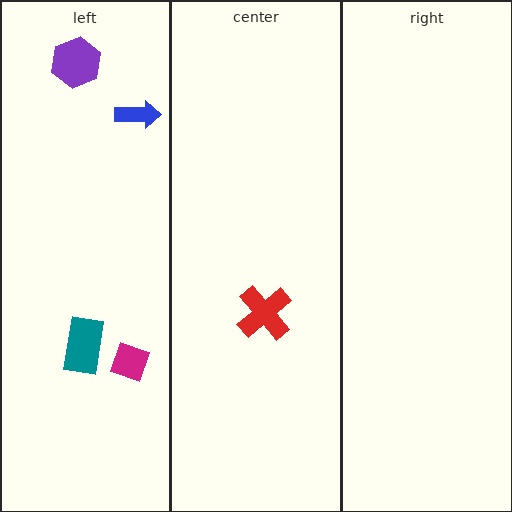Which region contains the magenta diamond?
The left region.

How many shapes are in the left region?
4.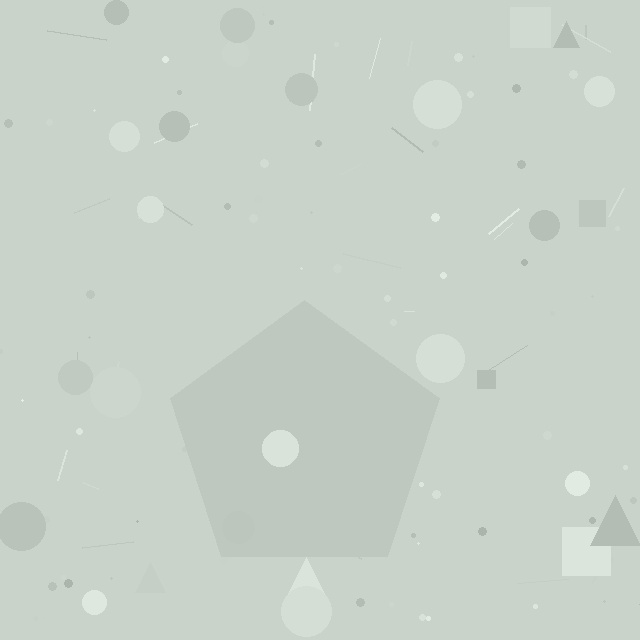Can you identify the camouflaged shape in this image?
The camouflaged shape is a pentagon.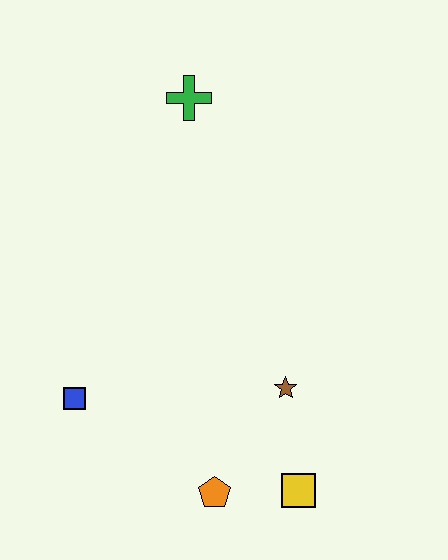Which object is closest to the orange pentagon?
The yellow square is closest to the orange pentagon.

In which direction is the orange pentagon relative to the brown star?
The orange pentagon is below the brown star.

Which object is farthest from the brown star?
The green cross is farthest from the brown star.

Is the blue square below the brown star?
Yes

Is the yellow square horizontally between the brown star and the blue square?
No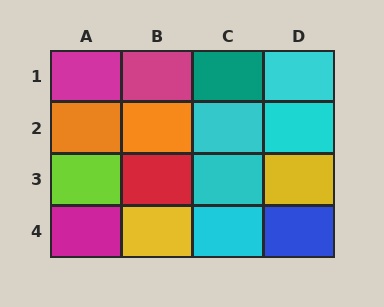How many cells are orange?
2 cells are orange.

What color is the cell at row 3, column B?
Red.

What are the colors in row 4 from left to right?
Magenta, yellow, cyan, blue.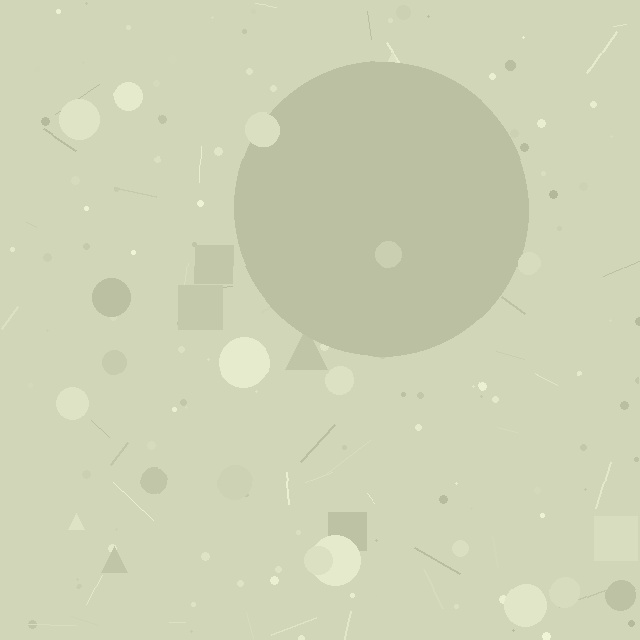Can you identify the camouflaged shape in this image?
The camouflaged shape is a circle.